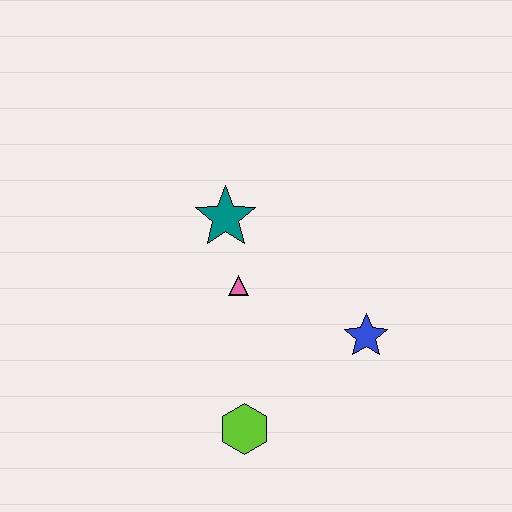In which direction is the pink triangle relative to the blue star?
The pink triangle is to the left of the blue star.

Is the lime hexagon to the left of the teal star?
No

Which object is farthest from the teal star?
The lime hexagon is farthest from the teal star.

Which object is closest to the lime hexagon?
The pink triangle is closest to the lime hexagon.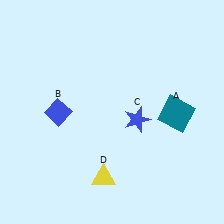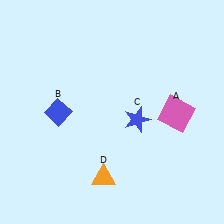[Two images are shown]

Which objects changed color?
A changed from teal to pink. D changed from yellow to orange.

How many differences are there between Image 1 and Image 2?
There are 2 differences between the two images.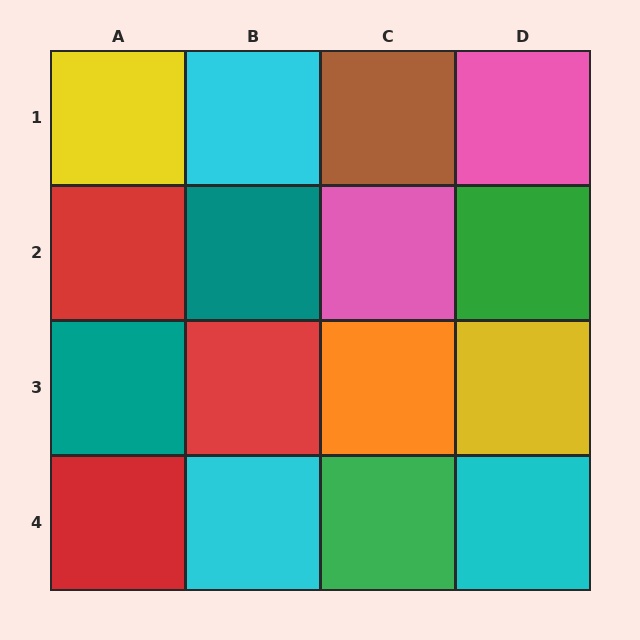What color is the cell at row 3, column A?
Teal.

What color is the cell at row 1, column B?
Cyan.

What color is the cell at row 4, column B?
Cyan.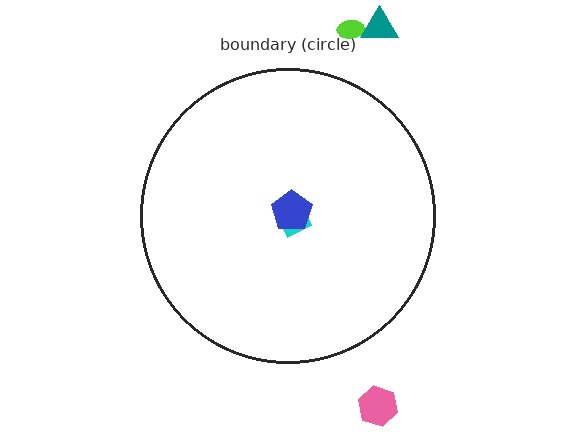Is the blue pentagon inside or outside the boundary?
Inside.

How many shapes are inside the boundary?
2 inside, 3 outside.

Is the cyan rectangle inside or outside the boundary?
Inside.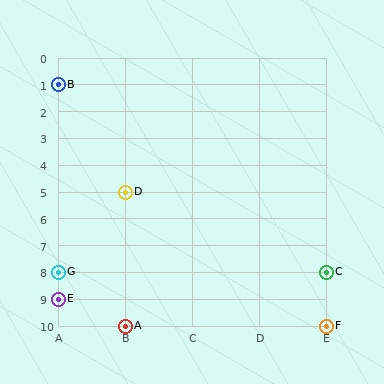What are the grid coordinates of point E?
Point E is at grid coordinates (A, 9).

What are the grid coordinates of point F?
Point F is at grid coordinates (E, 10).